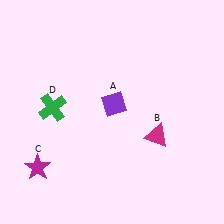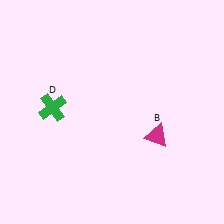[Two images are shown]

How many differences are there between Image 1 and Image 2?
There are 2 differences between the two images.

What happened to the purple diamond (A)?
The purple diamond (A) was removed in Image 2. It was in the top-right area of Image 1.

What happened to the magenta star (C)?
The magenta star (C) was removed in Image 2. It was in the bottom-left area of Image 1.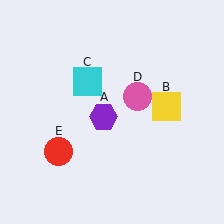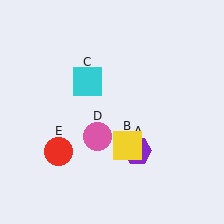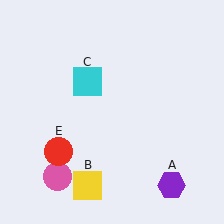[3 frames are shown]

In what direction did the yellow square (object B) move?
The yellow square (object B) moved down and to the left.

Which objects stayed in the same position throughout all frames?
Cyan square (object C) and red circle (object E) remained stationary.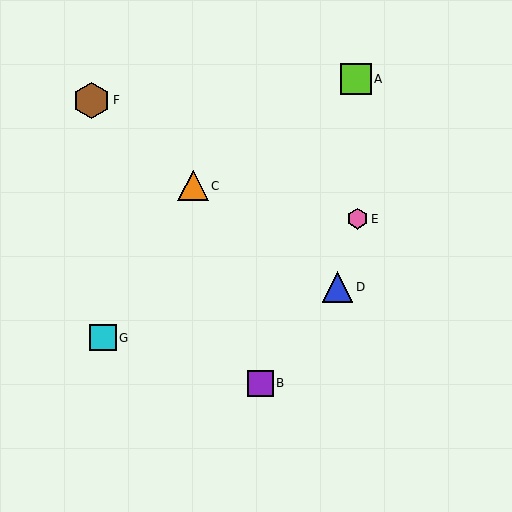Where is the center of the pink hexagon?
The center of the pink hexagon is at (358, 219).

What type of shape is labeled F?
Shape F is a brown hexagon.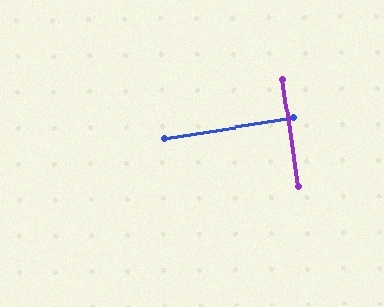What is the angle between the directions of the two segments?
Approximately 89 degrees.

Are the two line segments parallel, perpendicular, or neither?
Perpendicular — they meet at approximately 89°.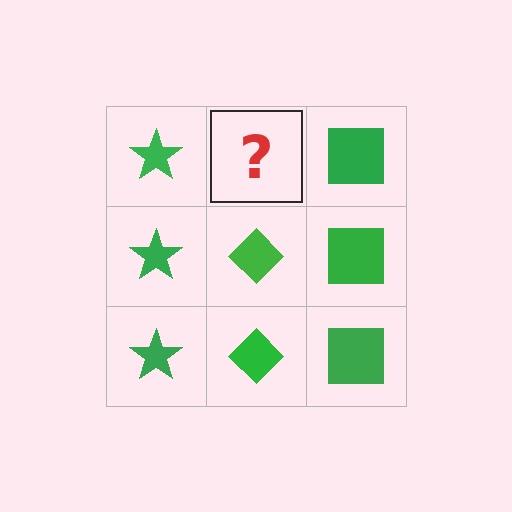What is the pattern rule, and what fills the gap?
The rule is that each column has a consistent shape. The gap should be filled with a green diamond.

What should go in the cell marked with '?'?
The missing cell should contain a green diamond.